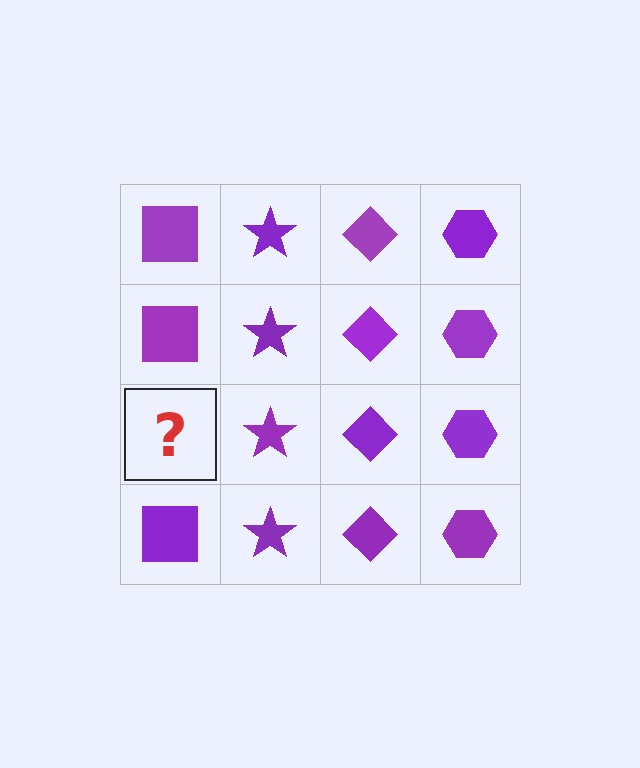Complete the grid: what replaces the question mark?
The question mark should be replaced with a purple square.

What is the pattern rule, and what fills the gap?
The rule is that each column has a consistent shape. The gap should be filled with a purple square.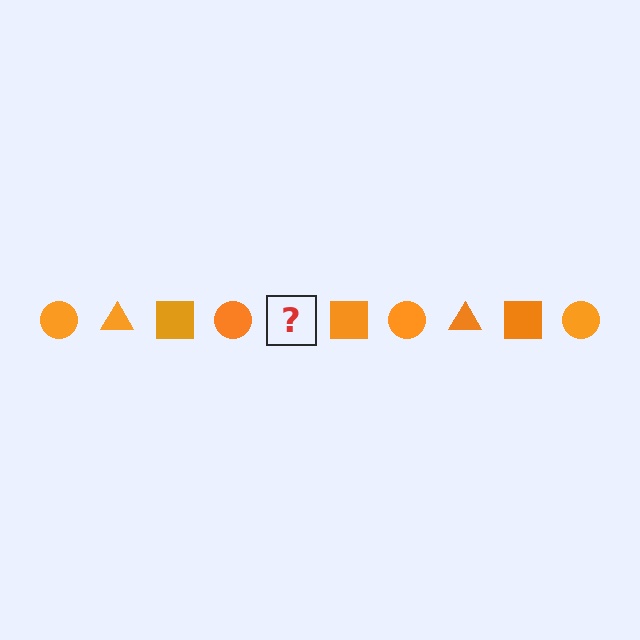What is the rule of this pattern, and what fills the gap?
The rule is that the pattern cycles through circle, triangle, square shapes in orange. The gap should be filled with an orange triangle.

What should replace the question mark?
The question mark should be replaced with an orange triangle.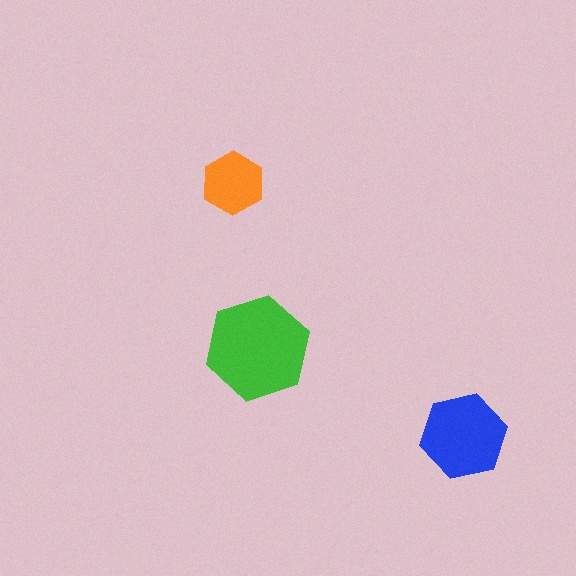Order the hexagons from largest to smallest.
the green one, the blue one, the orange one.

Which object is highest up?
The orange hexagon is topmost.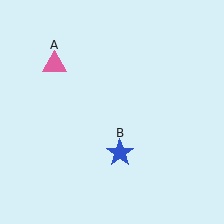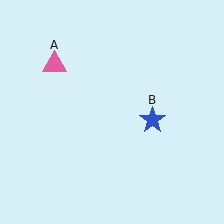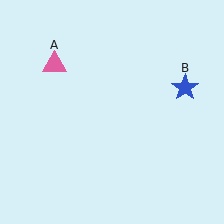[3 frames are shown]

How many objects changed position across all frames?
1 object changed position: blue star (object B).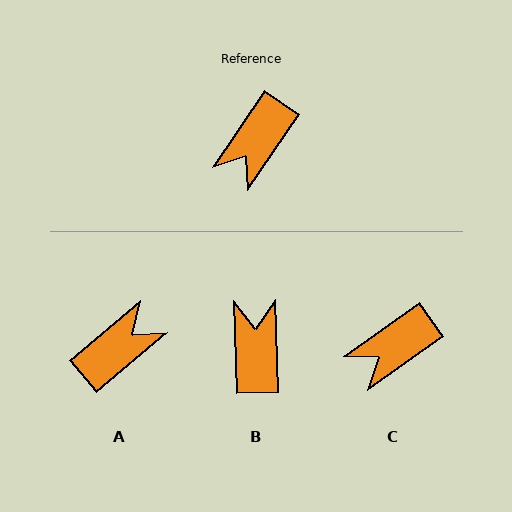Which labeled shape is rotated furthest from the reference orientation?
A, about 165 degrees away.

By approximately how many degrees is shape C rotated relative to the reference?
Approximately 20 degrees clockwise.